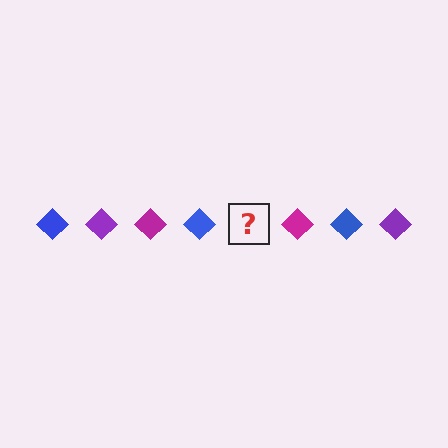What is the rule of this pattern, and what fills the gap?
The rule is that the pattern cycles through blue, purple, magenta diamonds. The gap should be filled with a purple diamond.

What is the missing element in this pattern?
The missing element is a purple diamond.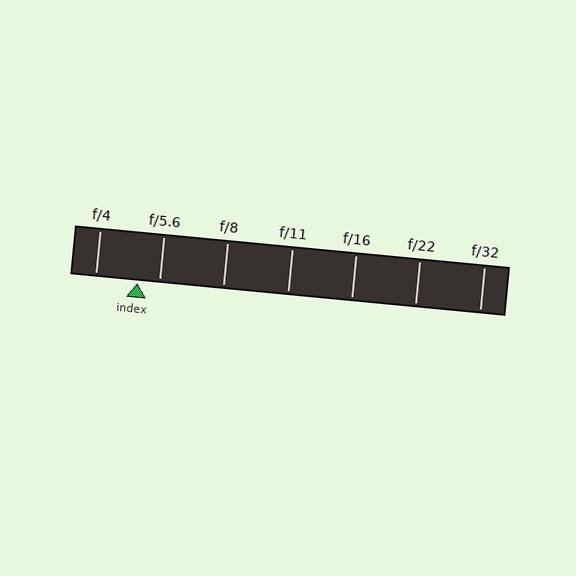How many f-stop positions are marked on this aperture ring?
There are 7 f-stop positions marked.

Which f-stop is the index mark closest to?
The index mark is closest to f/5.6.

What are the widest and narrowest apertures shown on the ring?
The widest aperture shown is f/4 and the narrowest is f/32.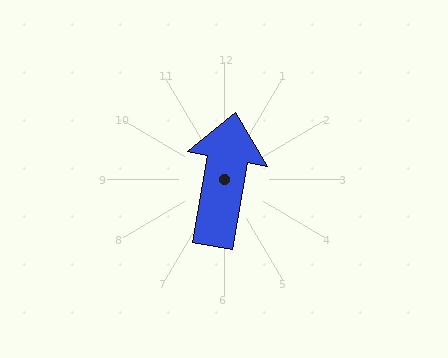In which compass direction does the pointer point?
North.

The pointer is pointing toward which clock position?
Roughly 12 o'clock.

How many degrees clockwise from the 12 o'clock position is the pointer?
Approximately 10 degrees.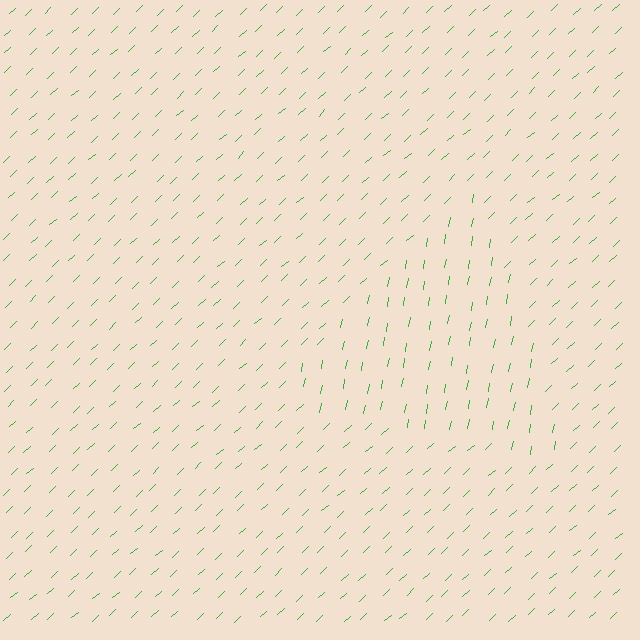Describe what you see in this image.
The image is filled with small green line segments. A triangle region in the image has lines oriented differently from the surrounding lines, creating a visible texture boundary.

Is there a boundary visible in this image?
Yes, there is a texture boundary formed by a change in line orientation.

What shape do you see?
I see a triangle.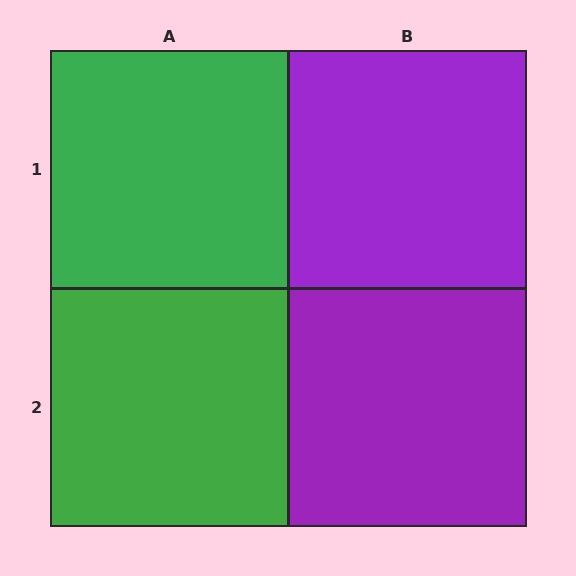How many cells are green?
2 cells are green.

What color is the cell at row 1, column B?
Purple.